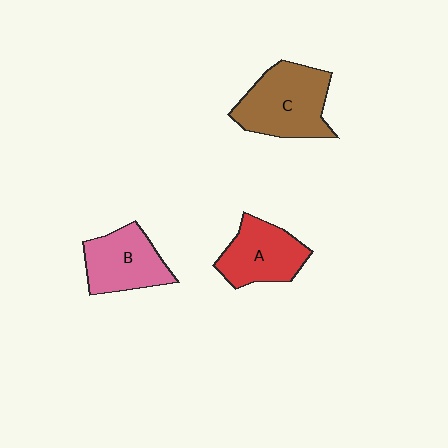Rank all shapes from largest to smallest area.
From largest to smallest: C (brown), A (red), B (pink).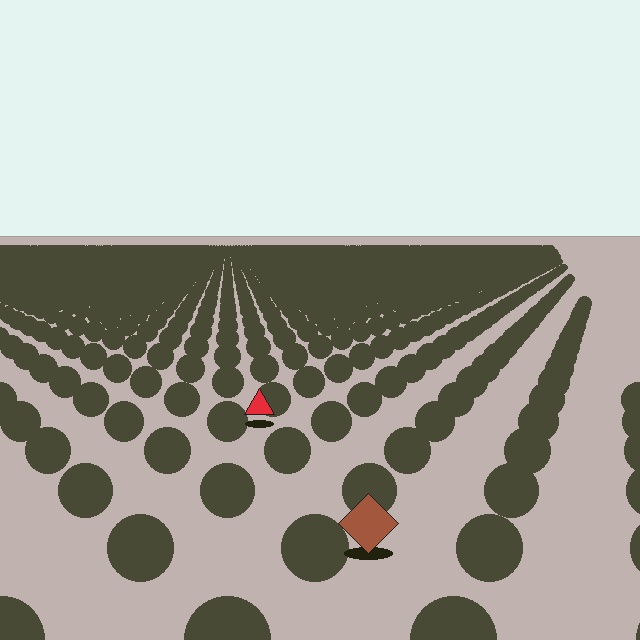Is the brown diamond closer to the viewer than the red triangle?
Yes. The brown diamond is closer — you can tell from the texture gradient: the ground texture is coarser near it.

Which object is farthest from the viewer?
The red triangle is farthest from the viewer. It appears smaller and the ground texture around it is denser.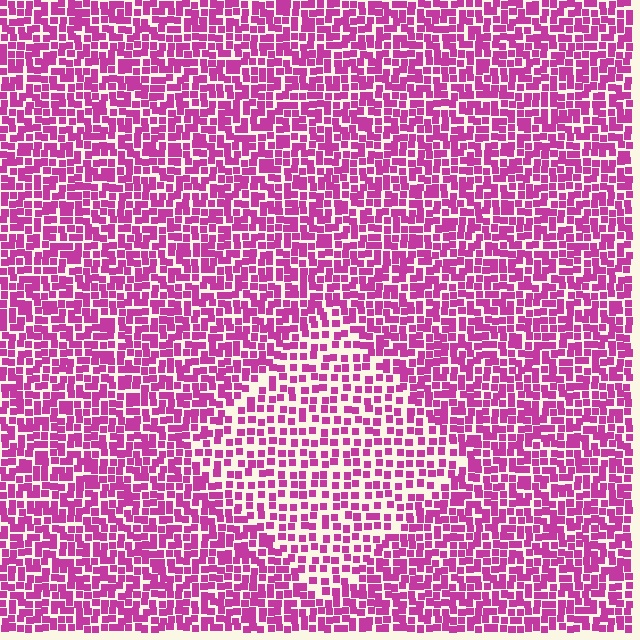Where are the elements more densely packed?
The elements are more densely packed outside the diamond boundary.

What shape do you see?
I see a diamond.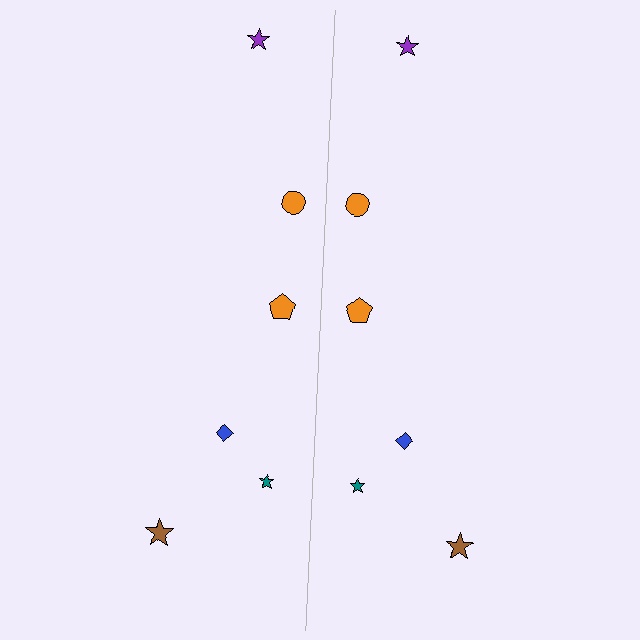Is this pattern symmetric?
Yes, this pattern has bilateral (reflection) symmetry.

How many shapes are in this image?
There are 12 shapes in this image.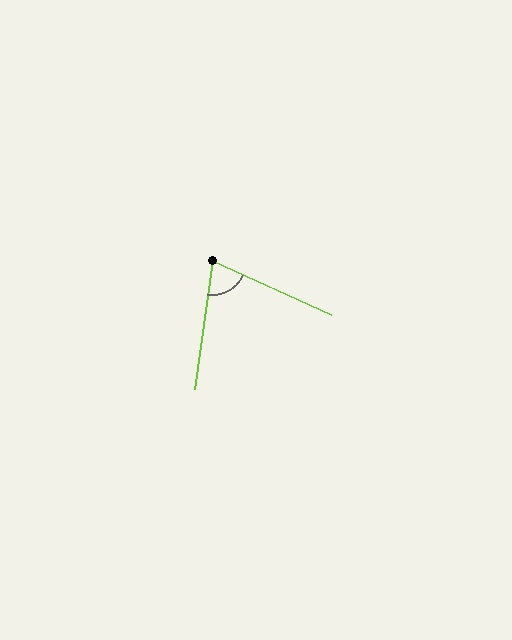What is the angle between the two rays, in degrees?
Approximately 74 degrees.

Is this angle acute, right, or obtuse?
It is acute.